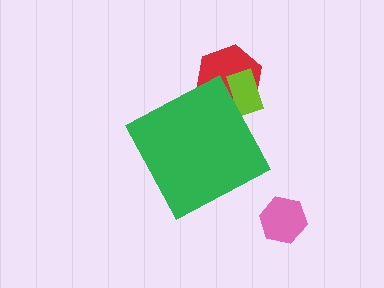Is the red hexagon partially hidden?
Yes, the red hexagon is partially hidden behind the green diamond.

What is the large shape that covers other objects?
A green diamond.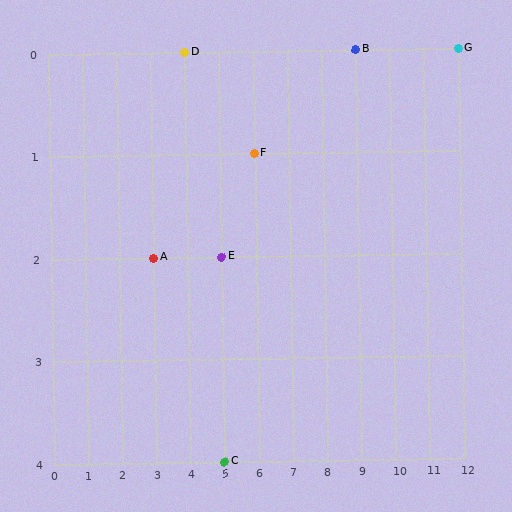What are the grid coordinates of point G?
Point G is at grid coordinates (12, 0).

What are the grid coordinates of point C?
Point C is at grid coordinates (5, 4).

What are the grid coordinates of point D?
Point D is at grid coordinates (4, 0).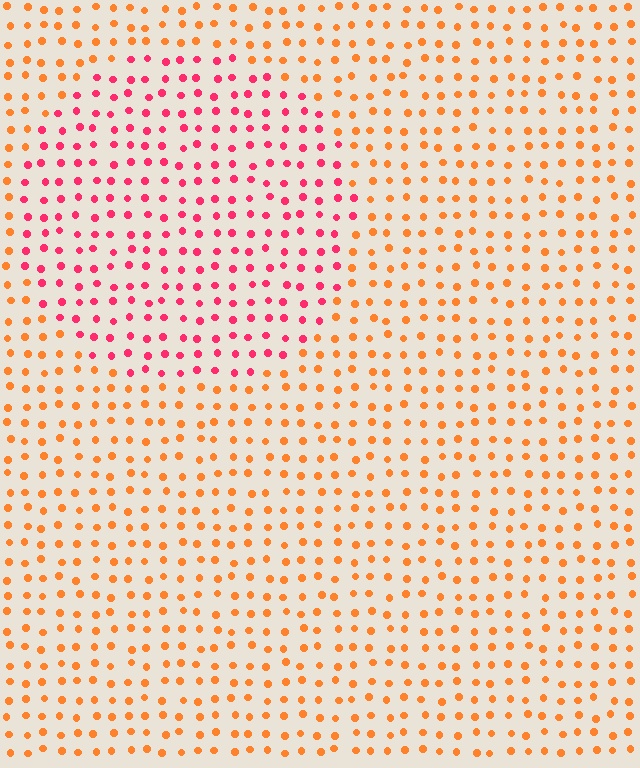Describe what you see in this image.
The image is filled with small orange elements in a uniform arrangement. A circle-shaped region is visible where the elements are tinted to a slightly different hue, forming a subtle color boundary.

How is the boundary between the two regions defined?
The boundary is defined purely by a slight shift in hue (about 43 degrees). Spacing, size, and orientation are identical on both sides.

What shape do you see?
I see a circle.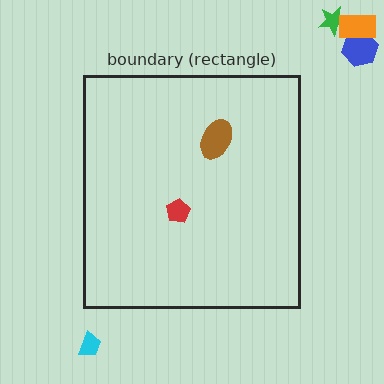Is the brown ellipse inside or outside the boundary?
Inside.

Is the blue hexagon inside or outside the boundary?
Outside.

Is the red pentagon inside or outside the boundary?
Inside.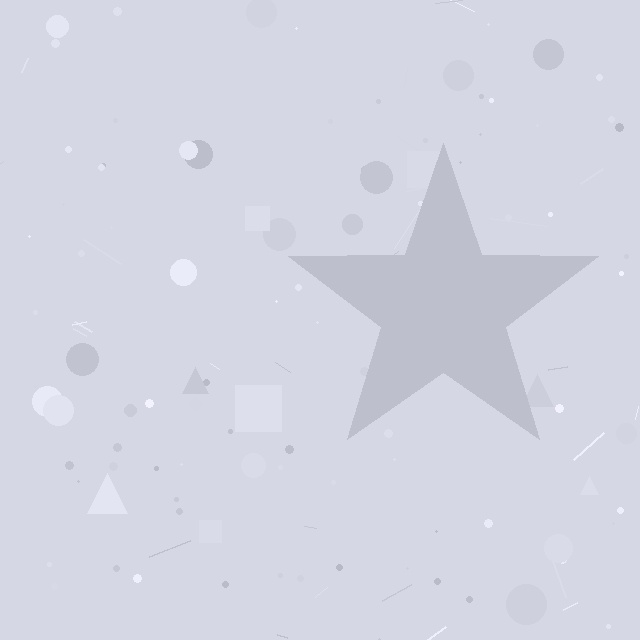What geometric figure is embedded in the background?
A star is embedded in the background.